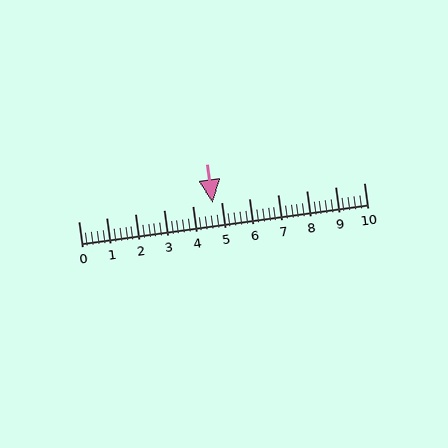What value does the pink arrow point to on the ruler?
The pink arrow points to approximately 4.7.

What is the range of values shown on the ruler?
The ruler shows values from 0 to 10.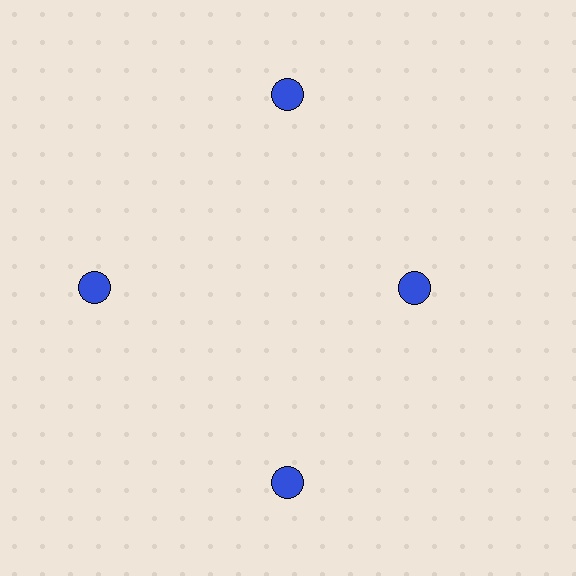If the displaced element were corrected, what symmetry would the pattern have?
It would have 4-fold rotational symmetry — the pattern would map onto itself every 90 degrees.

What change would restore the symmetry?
The symmetry would be restored by moving it outward, back onto the ring so that all 4 circles sit at equal angles and equal distance from the center.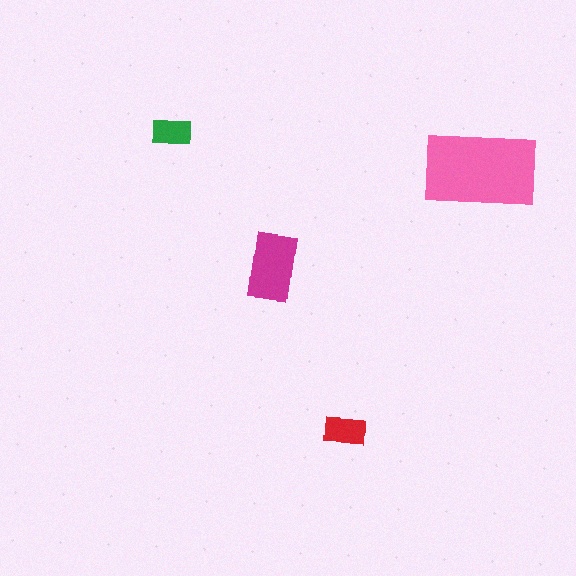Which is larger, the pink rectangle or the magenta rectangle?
The pink one.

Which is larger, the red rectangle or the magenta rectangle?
The magenta one.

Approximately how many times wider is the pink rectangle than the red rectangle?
About 2.5 times wider.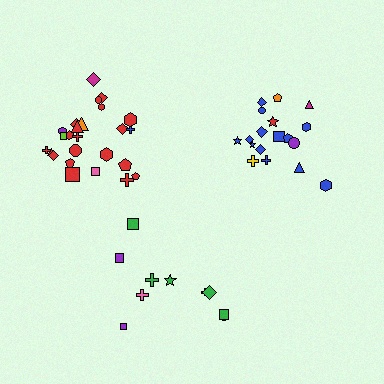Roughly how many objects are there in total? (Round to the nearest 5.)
Roughly 55 objects in total.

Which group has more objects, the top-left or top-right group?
The top-left group.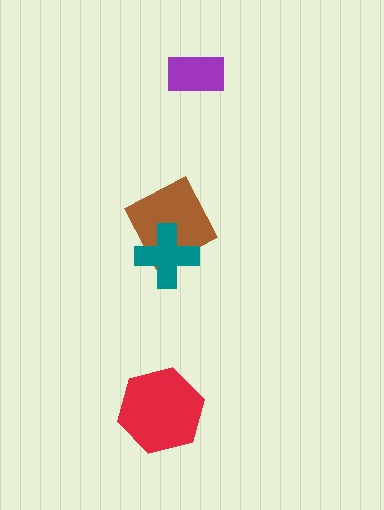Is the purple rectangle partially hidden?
No, no other shape covers it.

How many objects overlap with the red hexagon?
0 objects overlap with the red hexagon.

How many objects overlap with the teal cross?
1 object overlaps with the teal cross.